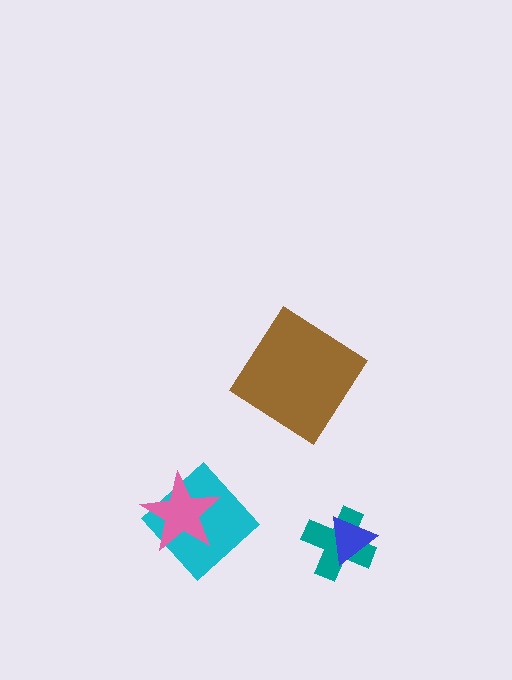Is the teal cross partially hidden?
Yes, it is partially covered by another shape.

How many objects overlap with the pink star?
1 object overlaps with the pink star.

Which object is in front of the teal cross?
The blue triangle is in front of the teal cross.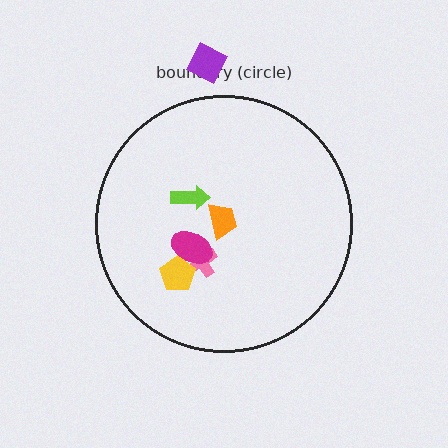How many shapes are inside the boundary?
5 inside, 1 outside.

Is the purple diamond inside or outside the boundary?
Outside.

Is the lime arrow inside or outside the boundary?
Inside.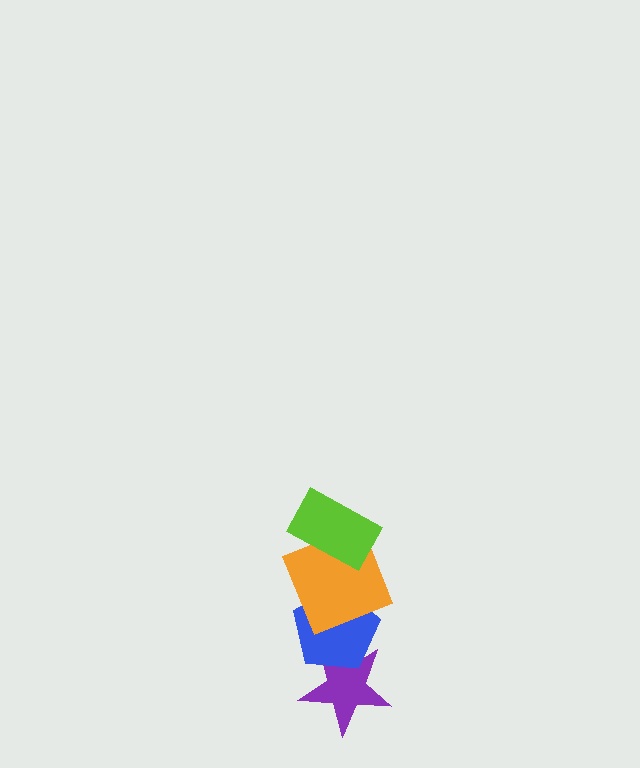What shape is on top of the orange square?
The lime rectangle is on top of the orange square.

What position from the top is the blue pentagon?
The blue pentagon is 3rd from the top.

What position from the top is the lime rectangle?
The lime rectangle is 1st from the top.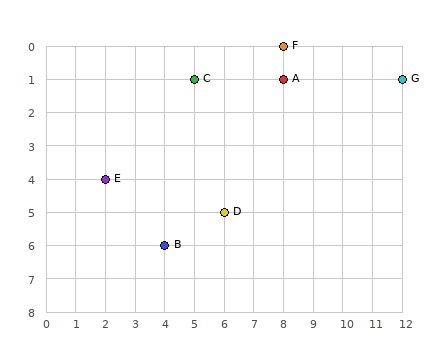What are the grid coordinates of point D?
Point D is at grid coordinates (6, 5).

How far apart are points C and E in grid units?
Points C and E are 3 columns and 3 rows apart (about 4.2 grid units diagonally).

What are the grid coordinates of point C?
Point C is at grid coordinates (5, 1).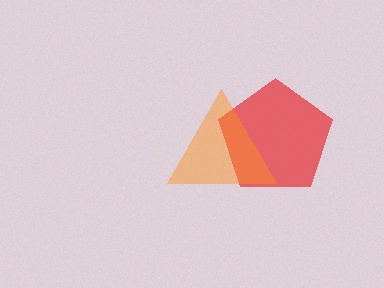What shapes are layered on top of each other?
The layered shapes are: a red pentagon, an orange triangle.